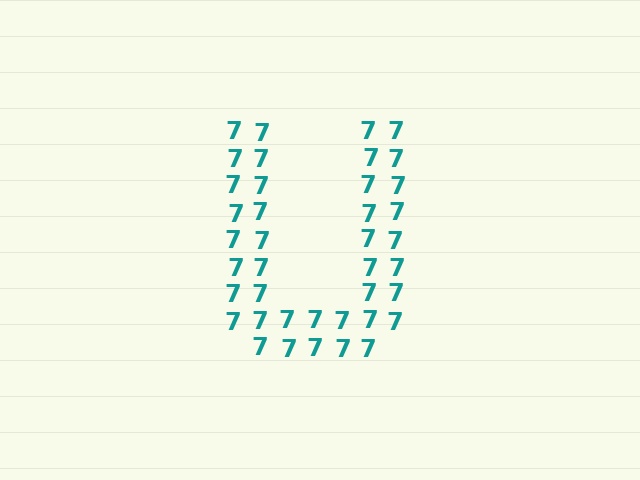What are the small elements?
The small elements are digit 7's.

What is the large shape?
The large shape is the letter U.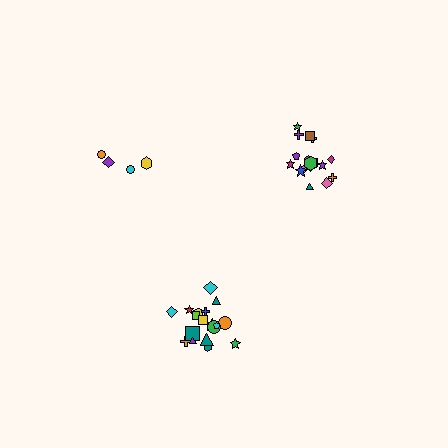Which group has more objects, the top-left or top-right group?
The top-right group.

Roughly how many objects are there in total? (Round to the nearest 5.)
Roughly 40 objects in total.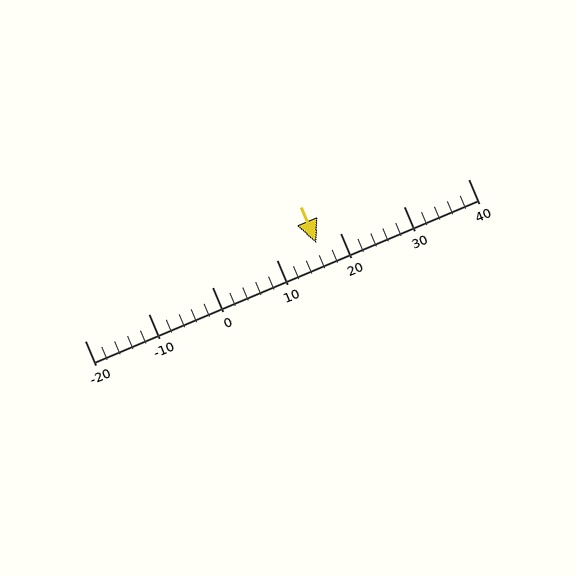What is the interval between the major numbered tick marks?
The major tick marks are spaced 10 units apart.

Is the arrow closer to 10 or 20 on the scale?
The arrow is closer to 20.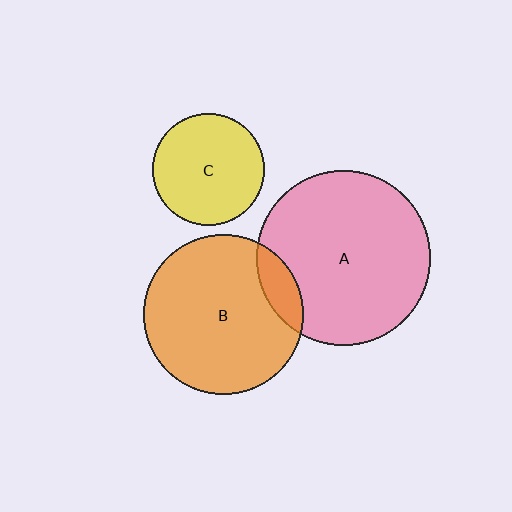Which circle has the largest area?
Circle A (pink).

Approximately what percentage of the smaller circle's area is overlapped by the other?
Approximately 10%.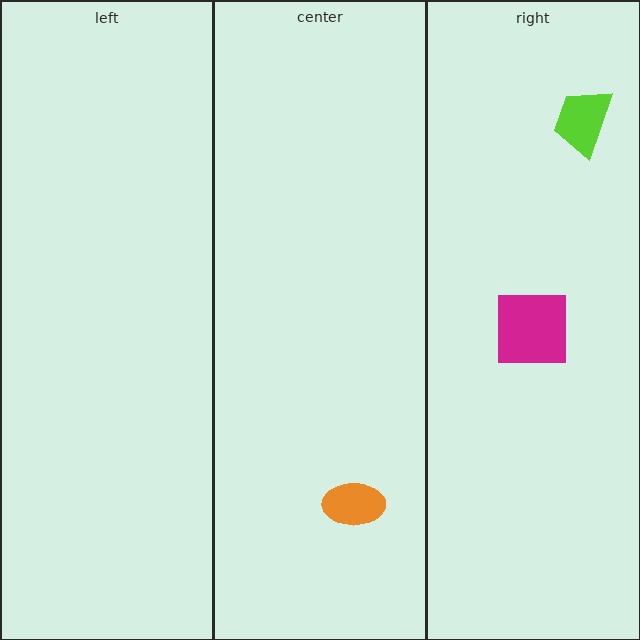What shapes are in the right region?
The lime trapezoid, the magenta square.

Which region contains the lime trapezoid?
The right region.